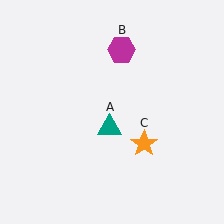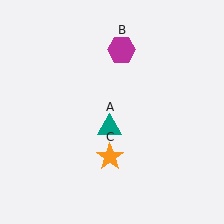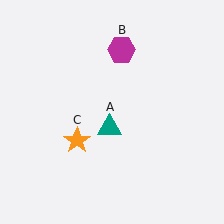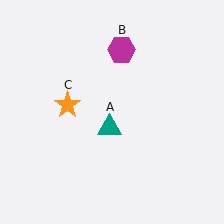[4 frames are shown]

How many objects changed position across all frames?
1 object changed position: orange star (object C).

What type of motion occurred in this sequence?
The orange star (object C) rotated clockwise around the center of the scene.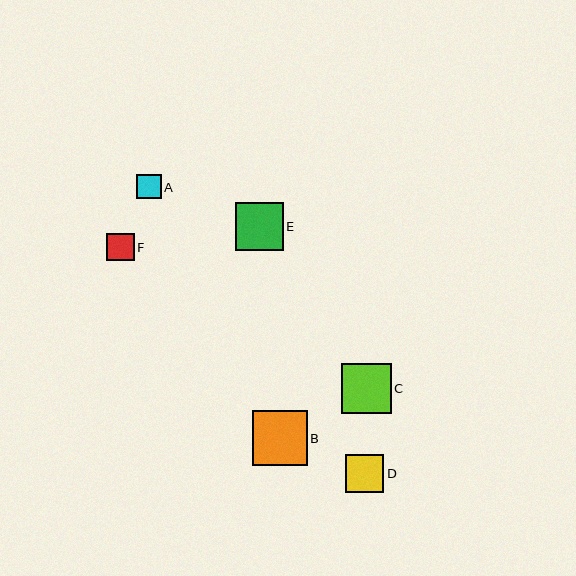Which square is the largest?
Square B is the largest with a size of approximately 54 pixels.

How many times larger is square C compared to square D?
Square C is approximately 1.3 times the size of square D.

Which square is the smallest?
Square A is the smallest with a size of approximately 24 pixels.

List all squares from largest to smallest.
From largest to smallest: B, C, E, D, F, A.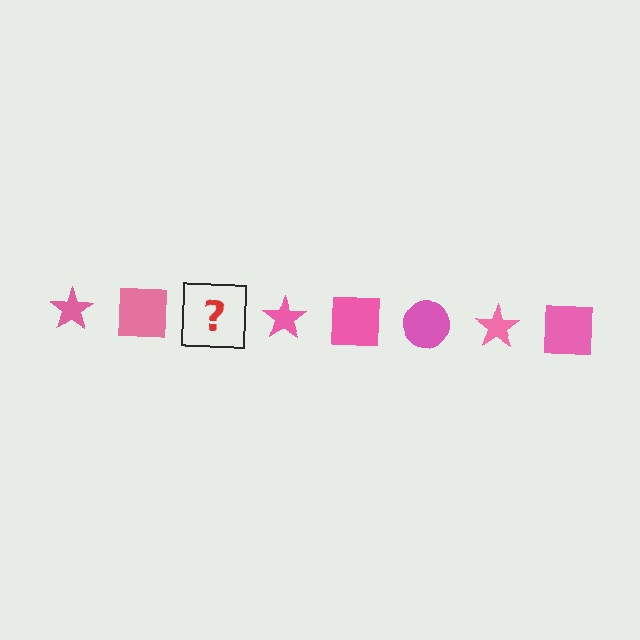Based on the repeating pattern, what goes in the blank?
The blank should be a pink circle.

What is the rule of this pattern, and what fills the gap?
The rule is that the pattern cycles through star, square, circle shapes in pink. The gap should be filled with a pink circle.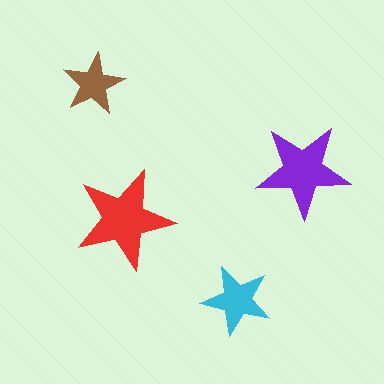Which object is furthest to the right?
The purple star is rightmost.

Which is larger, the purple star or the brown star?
The purple one.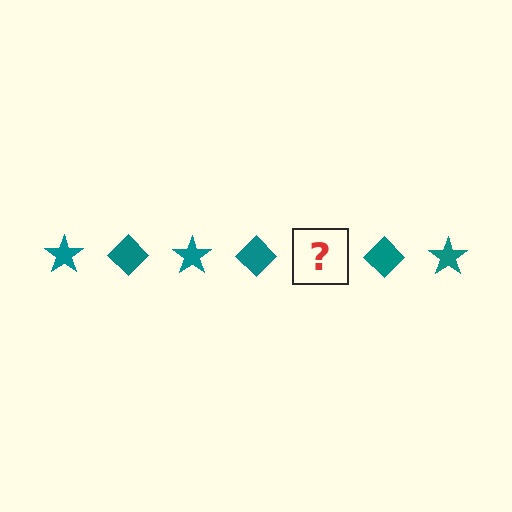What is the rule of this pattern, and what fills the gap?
The rule is that the pattern cycles through star, diamond shapes in teal. The gap should be filled with a teal star.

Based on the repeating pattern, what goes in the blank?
The blank should be a teal star.